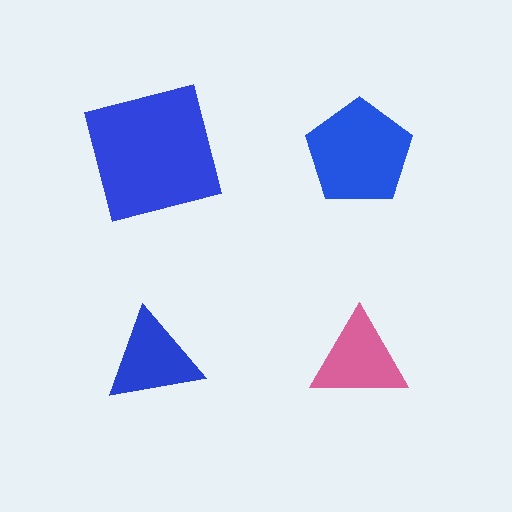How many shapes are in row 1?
2 shapes.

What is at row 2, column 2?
A pink triangle.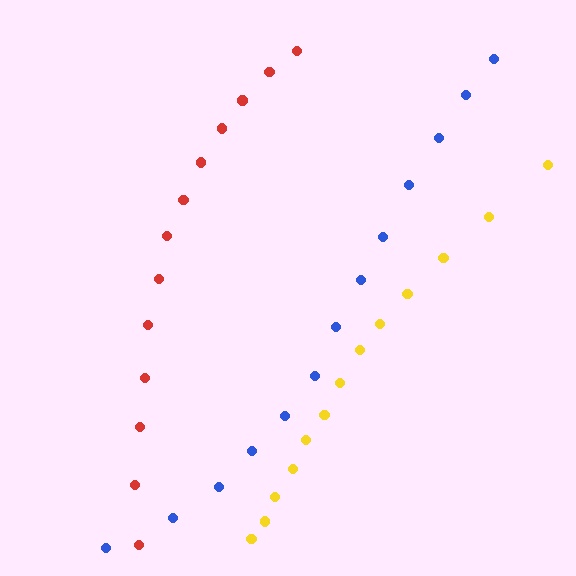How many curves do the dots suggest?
There are 3 distinct paths.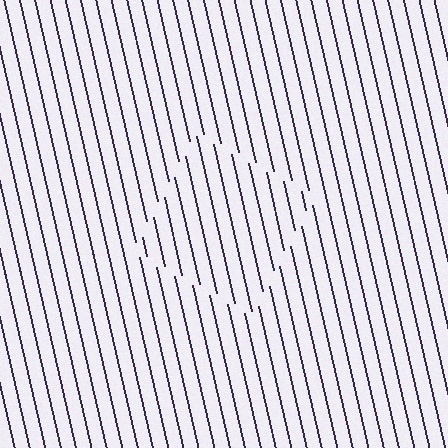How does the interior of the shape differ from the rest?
The interior of the shape contains the same grating, shifted by half a period — the contour is defined by the phase discontinuity where line-ends from the inner and outer gratings abut.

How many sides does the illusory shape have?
4 sides — the line-ends trace a square.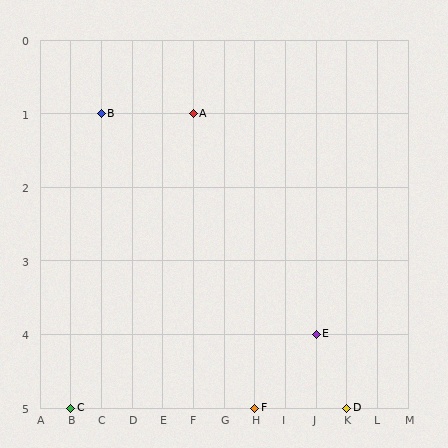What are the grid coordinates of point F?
Point F is at grid coordinates (H, 5).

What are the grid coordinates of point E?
Point E is at grid coordinates (J, 4).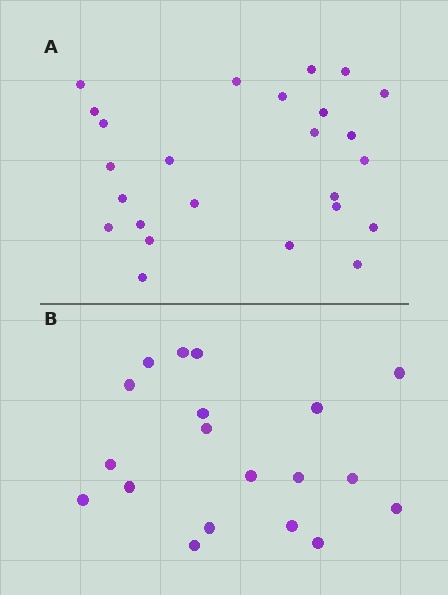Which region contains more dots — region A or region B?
Region A (the top region) has more dots.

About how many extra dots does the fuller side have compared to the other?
Region A has about 6 more dots than region B.